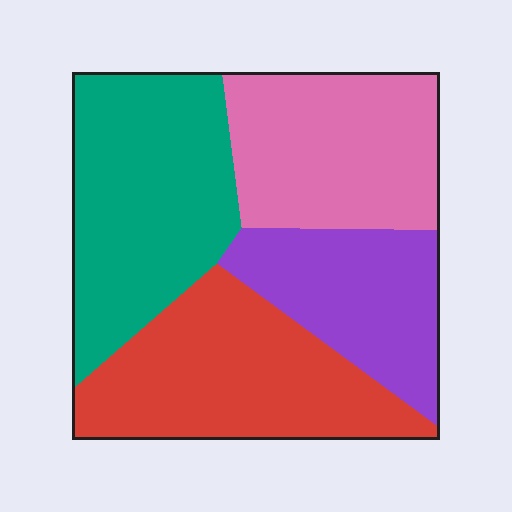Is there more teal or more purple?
Teal.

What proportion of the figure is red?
Red covers roughly 30% of the figure.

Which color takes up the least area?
Purple, at roughly 20%.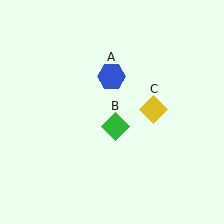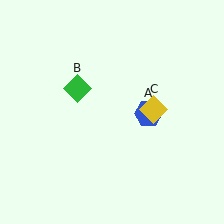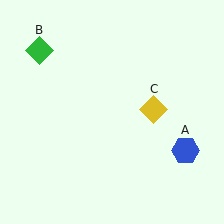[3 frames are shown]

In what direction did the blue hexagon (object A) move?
The blue hexagon (object A) moved down and to the right.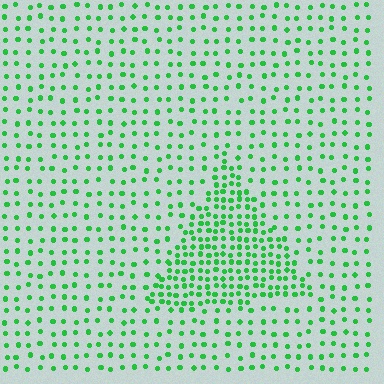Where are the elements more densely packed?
The elements are more densely packed inside the triangle boundary.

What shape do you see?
I see a triangle.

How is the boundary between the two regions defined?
The boundary is defined by a change in element density (approximately 2.2x ratio). All elements are the same color, size, and shape.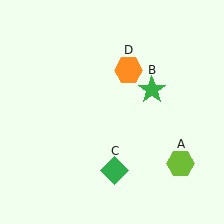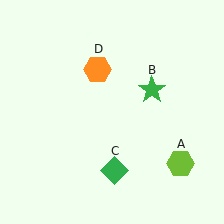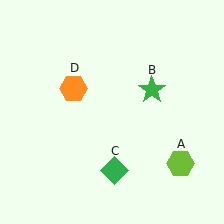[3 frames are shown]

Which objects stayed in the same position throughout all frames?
Lime hexagon (object A) and green star (object B) and green diamond (object C) remained stationary.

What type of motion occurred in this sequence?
The orange hexagon (object D) rotated counterclockwise around the center of the scene.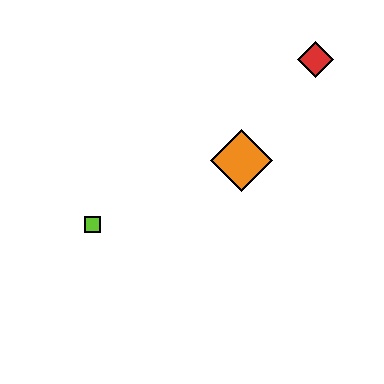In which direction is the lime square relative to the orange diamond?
The lime square is to the left of the orange diamond.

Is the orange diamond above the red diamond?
No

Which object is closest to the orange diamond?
The red diamond is closest to the orange diamond.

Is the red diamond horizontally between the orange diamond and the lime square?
No